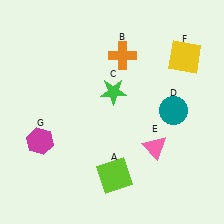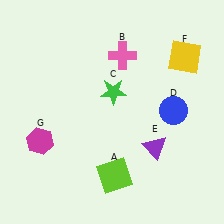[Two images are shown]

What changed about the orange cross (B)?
In Image 1, B is orange. In Image 2, it changed to pink.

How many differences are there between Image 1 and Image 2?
There are 3 differences between the two images.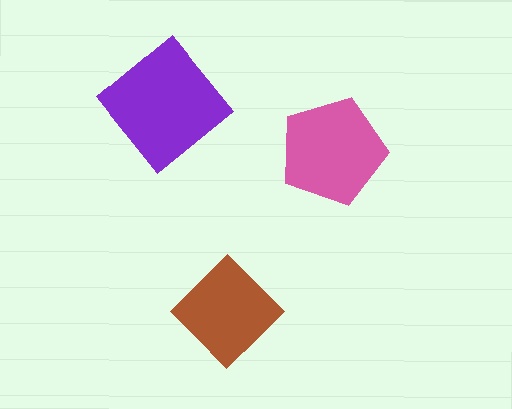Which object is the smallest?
The brown diamond.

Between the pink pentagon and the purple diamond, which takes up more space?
The purple diamond.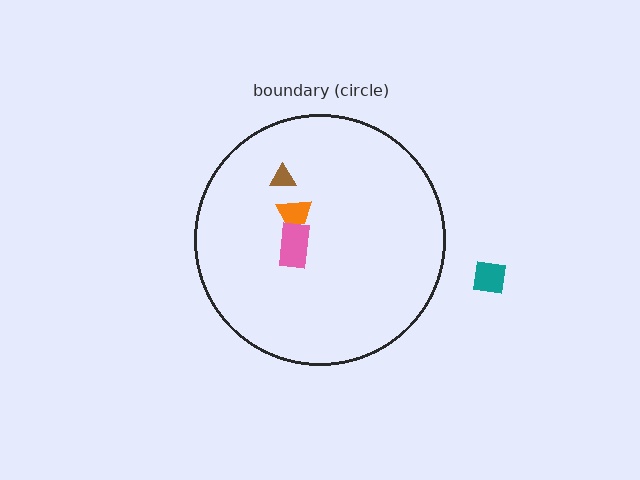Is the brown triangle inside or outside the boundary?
Inside.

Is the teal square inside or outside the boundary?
Outside.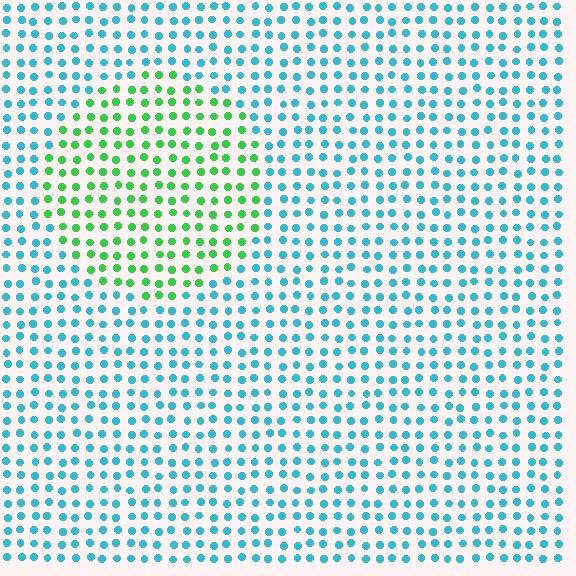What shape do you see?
I see a circle.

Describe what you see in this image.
The image is filled with small cyan elements in a uniform arrangement. A circle-shaped region is visible where the elements are tinted to a slightly different hue, forming a subtle color boundary.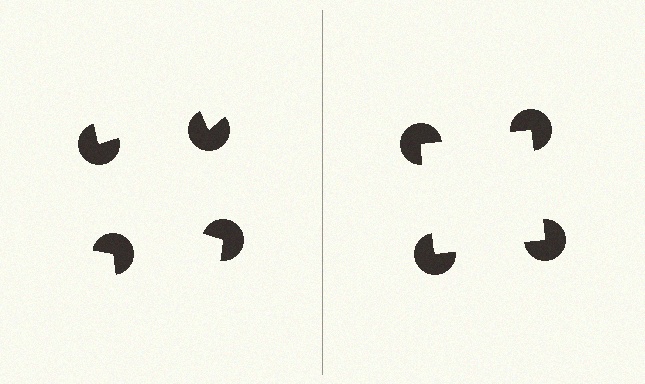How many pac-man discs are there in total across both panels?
8 — 4 on each side.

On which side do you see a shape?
An illusory square appears on the right side. On the left side the wedge cuts are rotated, so no coherent shape forms.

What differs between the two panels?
The pac-man discs are positioned identically on both sides; only the wedge orientations differ. On the right they align to a square; on the left they are misaligned.